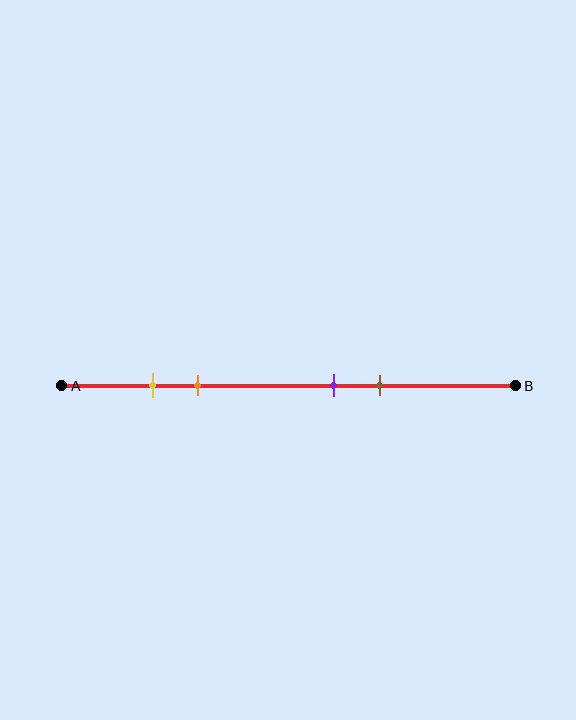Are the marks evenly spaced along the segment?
No, the marks are not evenly spaced.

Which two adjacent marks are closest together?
The yellow and orange marks are the closest adjacent pair.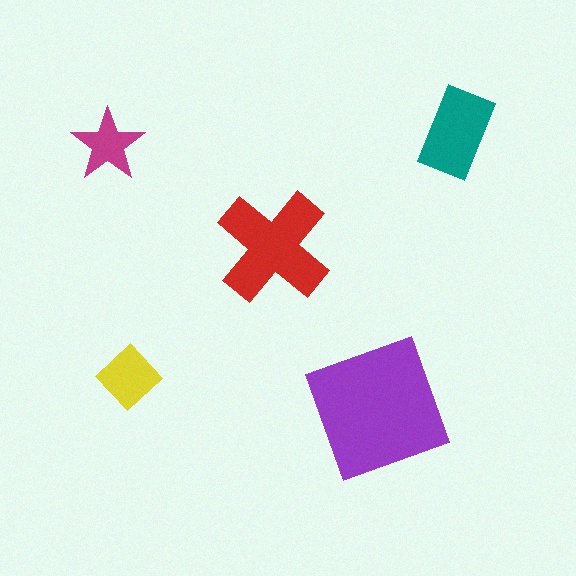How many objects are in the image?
There are 5 objects in the image.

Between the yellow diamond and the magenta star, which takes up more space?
The yellow diamond.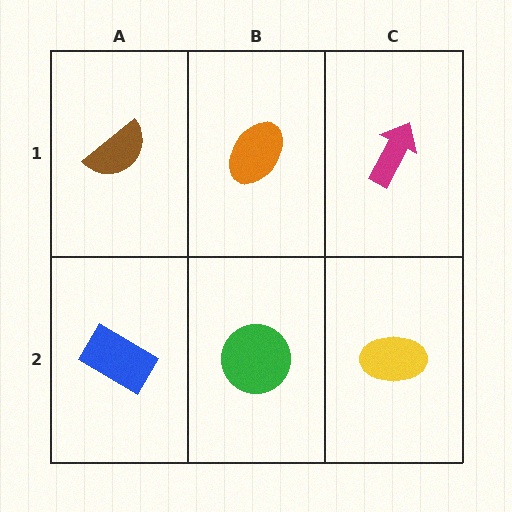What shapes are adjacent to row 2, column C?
A magenta arrow (row 1, column C), a green circle (row 2, column B).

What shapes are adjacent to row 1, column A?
A blue rectangle (row 2, column A), an orange ellipse (row 1, column B).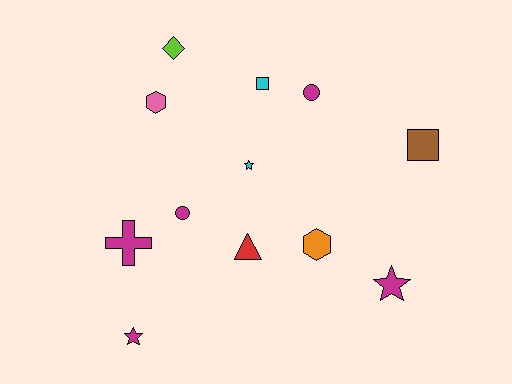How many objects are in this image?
There are 12 objects.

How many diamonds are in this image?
There is 1 diamond.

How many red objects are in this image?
There is 1 red object.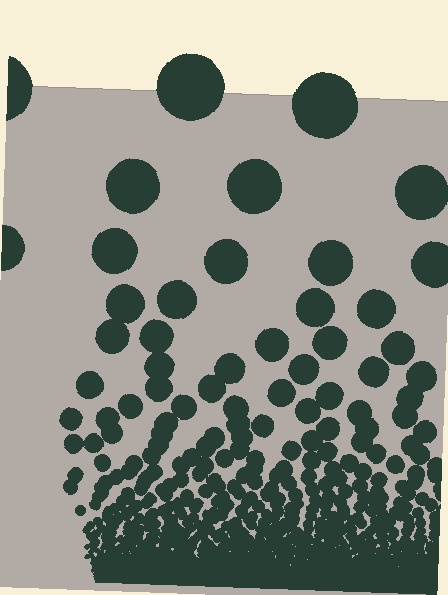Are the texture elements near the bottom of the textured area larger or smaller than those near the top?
Smaller. The gradient is inverted — elements near the bottom are smaller and denser.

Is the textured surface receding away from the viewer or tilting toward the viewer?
The surface appears to tilt toward the viewer. Texture elements get larger and sparser toward the top.